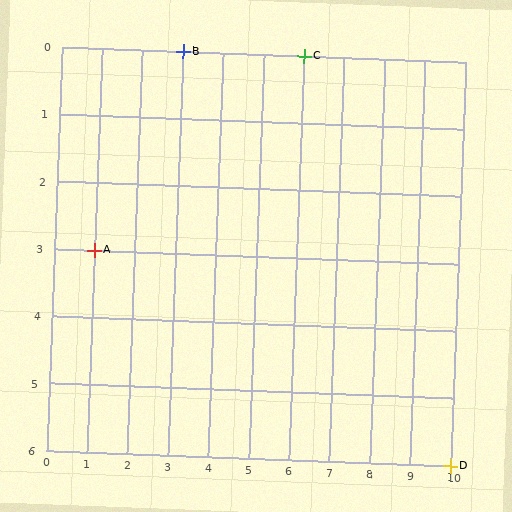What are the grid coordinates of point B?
Point B is at grid coordinates (3, 0).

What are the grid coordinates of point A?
Point A is at grid coordinates (1, 3).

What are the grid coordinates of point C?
Point C is at grid coordinates (6, 0).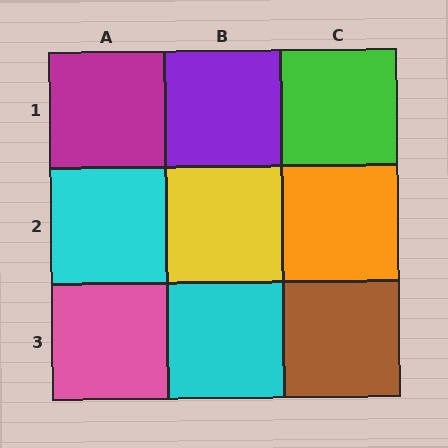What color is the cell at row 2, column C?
Orange.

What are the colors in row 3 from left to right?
Pink, cyan, brown.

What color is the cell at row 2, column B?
Yellow.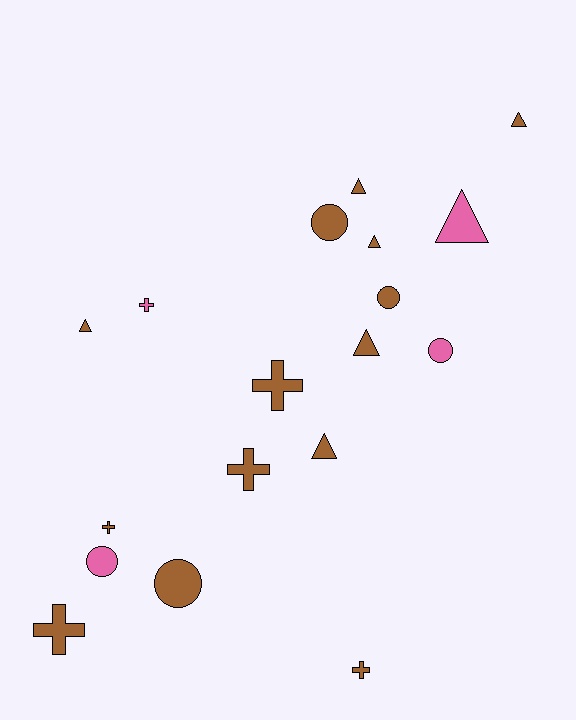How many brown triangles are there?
There are 6 brown triangles.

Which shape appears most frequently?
Triangle, with 7 objects.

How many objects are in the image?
There are 18 objects.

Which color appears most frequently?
Brown, with 14 objects.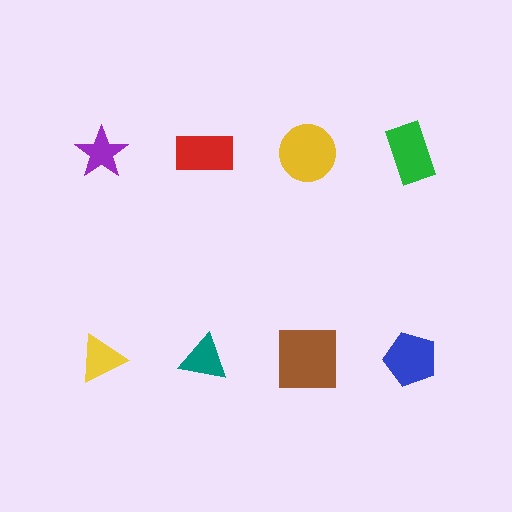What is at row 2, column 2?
A teal triangle.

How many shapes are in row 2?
4 shapes.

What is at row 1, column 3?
A yellow circle.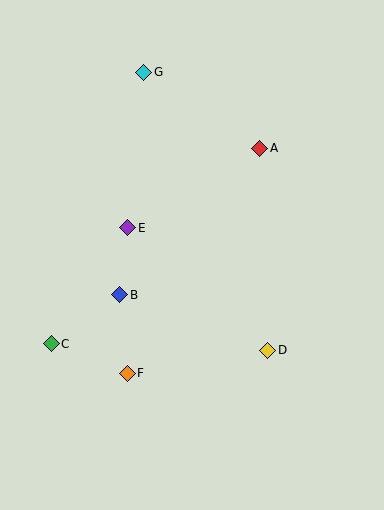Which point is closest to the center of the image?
Point E at (128, 228) is closest to the center.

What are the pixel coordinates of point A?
Point A is at (260, 148).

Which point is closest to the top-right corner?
Point A is closest to the top-right corner.